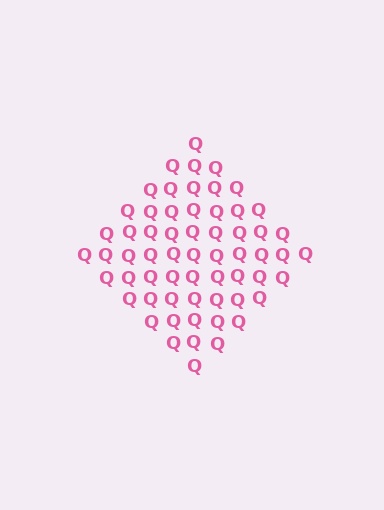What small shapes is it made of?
It is made of small letter Q's.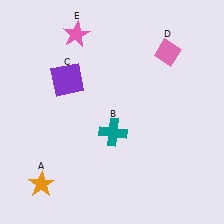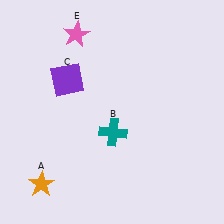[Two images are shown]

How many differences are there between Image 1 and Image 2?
There is 1 difference between the two images.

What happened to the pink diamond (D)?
The pink diamond (D) was removed in Image 2. It was in the top-right area of Image 1.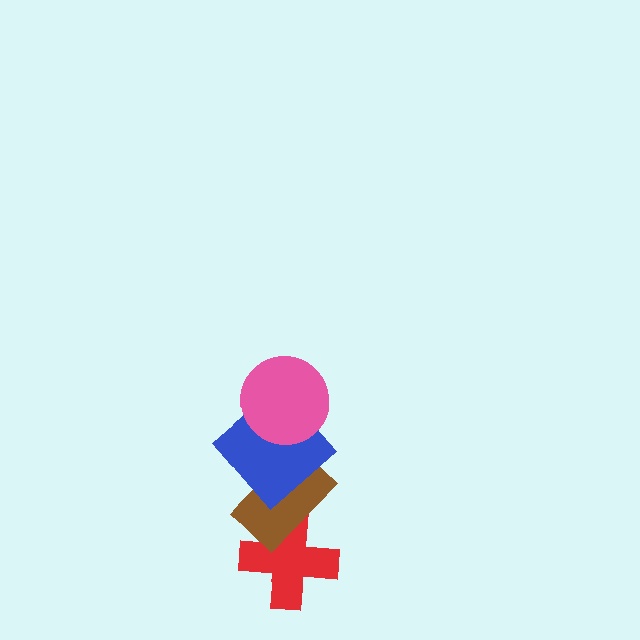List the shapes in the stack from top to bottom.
From top to bottom: the pink circle, the blue diamond, the brown rectangle, the red cross.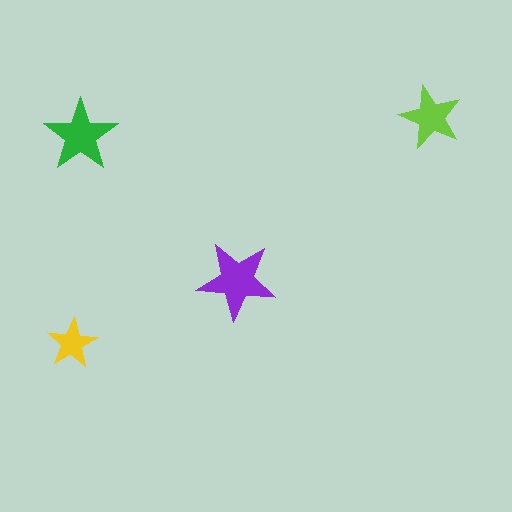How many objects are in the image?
There are 4 objects in the image.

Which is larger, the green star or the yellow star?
The green one.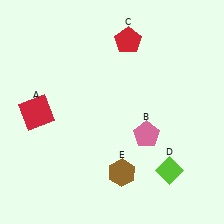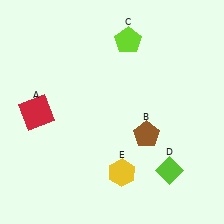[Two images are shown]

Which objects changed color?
B changed from pink to brown. C changed from red to lime. E changed from brown to yellow.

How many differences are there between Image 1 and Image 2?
There are 3 differences between the two images.